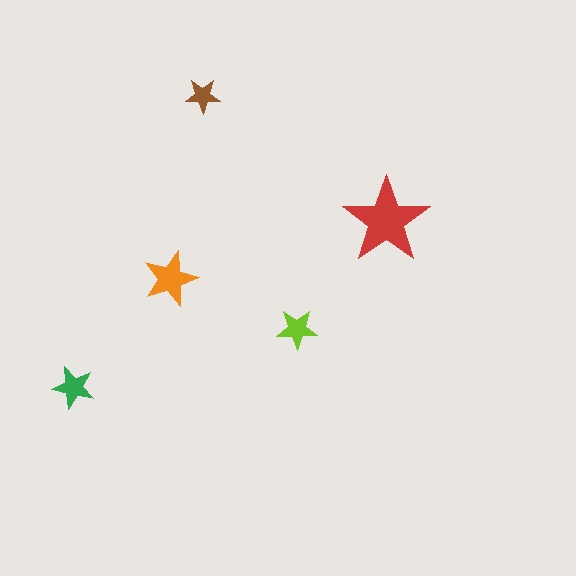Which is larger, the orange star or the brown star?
The orange one.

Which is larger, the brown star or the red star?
The red one.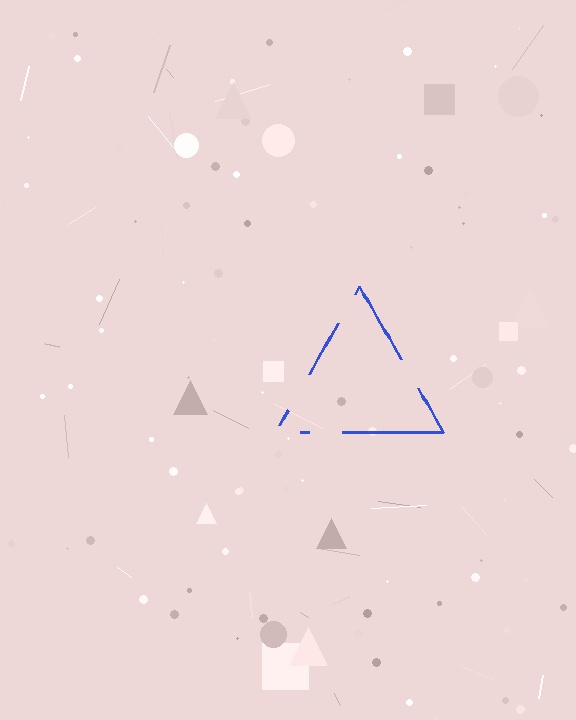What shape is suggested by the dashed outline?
The dashed outline suggests a triangle.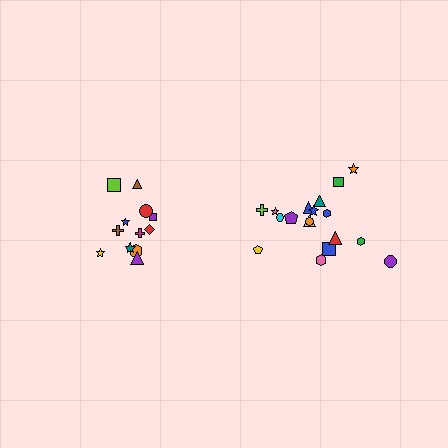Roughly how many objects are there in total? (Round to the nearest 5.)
Roughly 30 objects in total.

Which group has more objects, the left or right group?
The right group.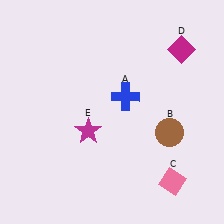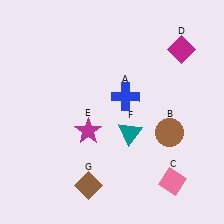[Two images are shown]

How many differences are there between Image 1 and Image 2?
There are 2 differences between the two images.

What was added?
A teal triangle (F), a brown diamond (G) were added in Image 2.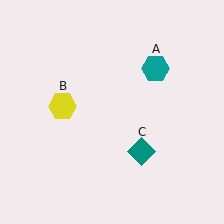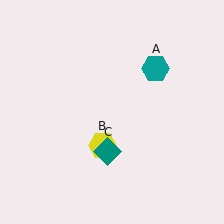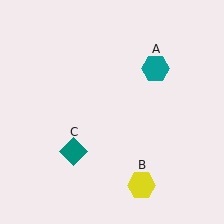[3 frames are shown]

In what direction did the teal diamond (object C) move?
The teal diamond (object C) moved left.